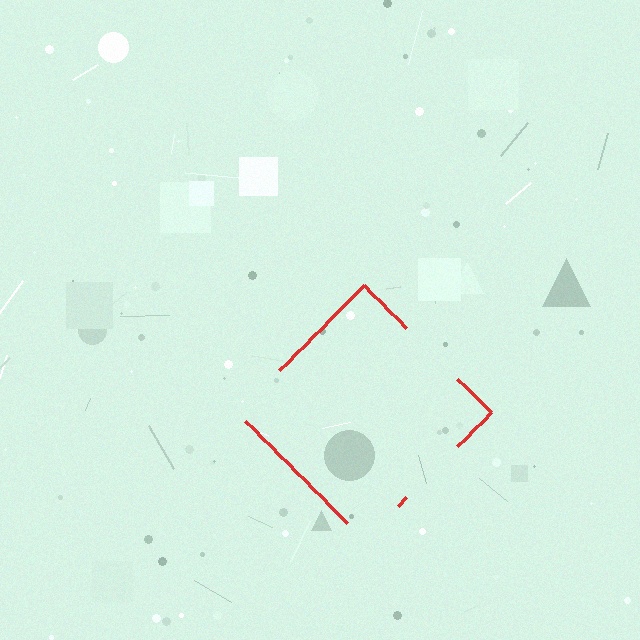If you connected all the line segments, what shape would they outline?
They would outline a diamond.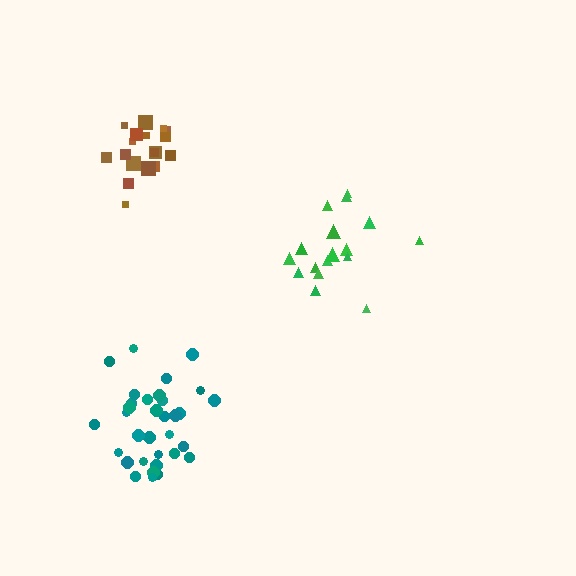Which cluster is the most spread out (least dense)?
Green.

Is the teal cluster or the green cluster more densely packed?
Teal.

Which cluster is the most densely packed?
Brown.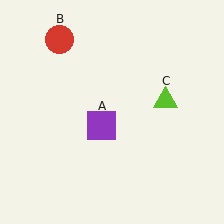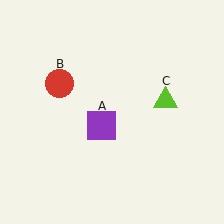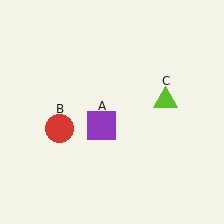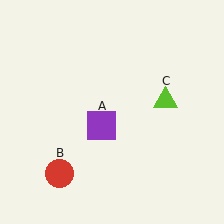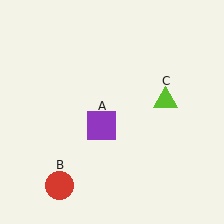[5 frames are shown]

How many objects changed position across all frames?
1 object changed position: red circle (object B).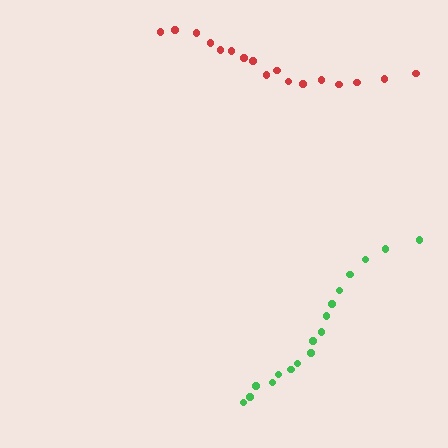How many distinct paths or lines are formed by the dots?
There are 2 distinct paths.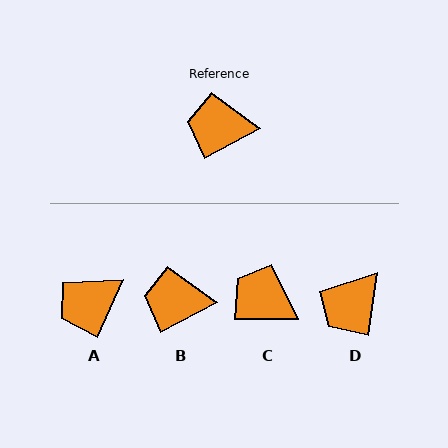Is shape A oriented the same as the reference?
No, it is off by about 39 degrees.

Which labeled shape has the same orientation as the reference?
B.